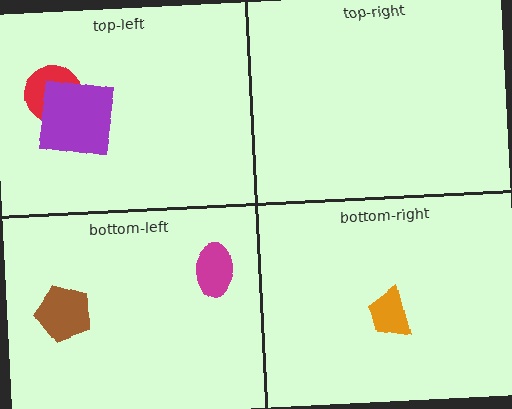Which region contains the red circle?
The top-left region.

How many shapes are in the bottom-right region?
1.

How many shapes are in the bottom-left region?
2.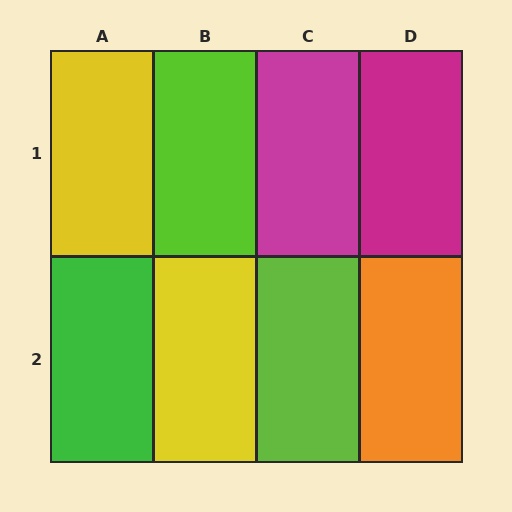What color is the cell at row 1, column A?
Yellow.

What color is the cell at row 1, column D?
Magenta.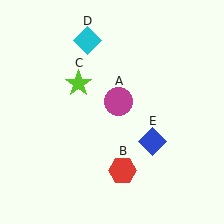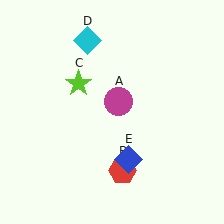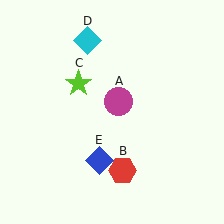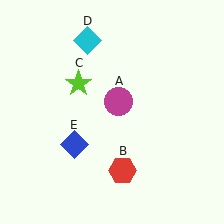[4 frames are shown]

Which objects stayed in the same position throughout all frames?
Magenta circle (object A) and red hexagon (object B) and lime star (object C) and cyan diamond (object D) remained stationary.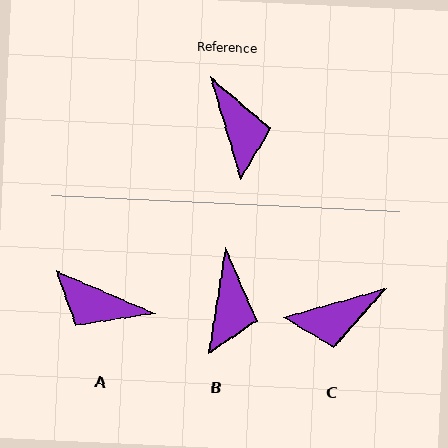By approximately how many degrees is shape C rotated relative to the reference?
Approximately 91 degrees clockwise.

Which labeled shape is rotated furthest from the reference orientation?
A, about 130 degrees away.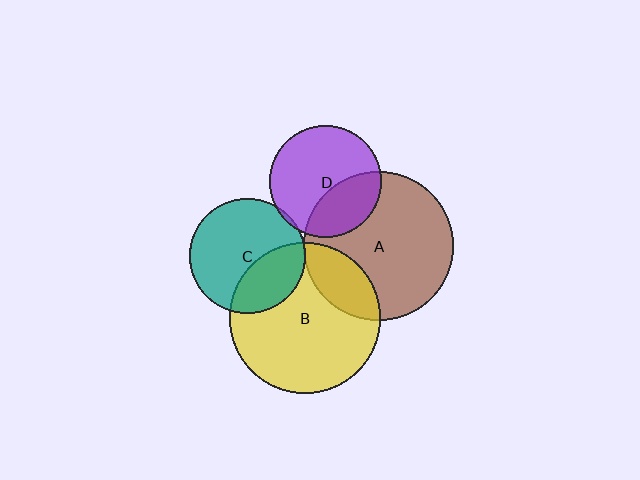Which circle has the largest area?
Circle B (yellow).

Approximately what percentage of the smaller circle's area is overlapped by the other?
Approximately 20%.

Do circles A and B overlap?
Yes.